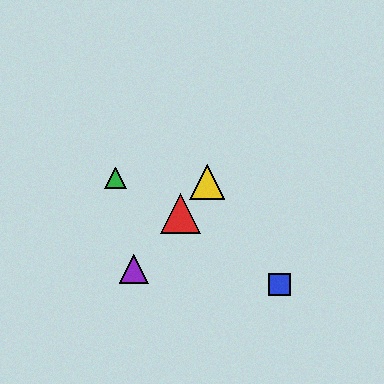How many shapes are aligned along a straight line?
3 shapes (the red triangle, the yellow triangle, the purple triangle) are aligned along a straight line.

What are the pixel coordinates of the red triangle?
The red triangle is at (180, 214).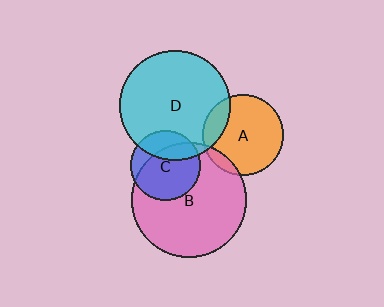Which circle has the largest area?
Circle B (pink).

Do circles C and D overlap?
Yes.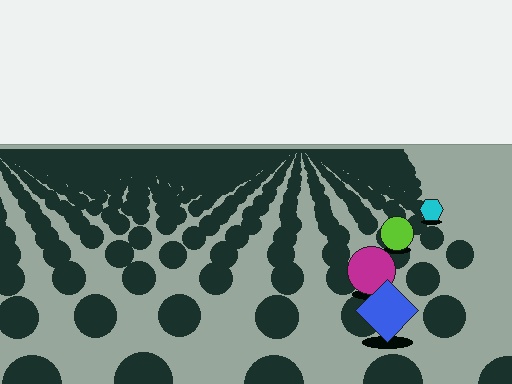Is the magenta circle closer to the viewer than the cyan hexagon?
Yes. The magenta circle is closer — you can tell from the texture gradient: the ground texture is coarser near it.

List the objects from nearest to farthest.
From nearest to farthest: the blue diamond, the magenta circle, the lime circle, the cyan hexagon.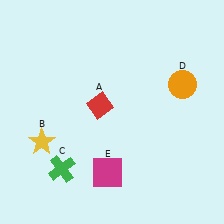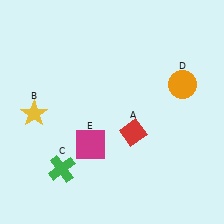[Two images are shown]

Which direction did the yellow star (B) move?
The yellow star (B) moved up.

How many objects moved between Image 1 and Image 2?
3 objects moved between the two images.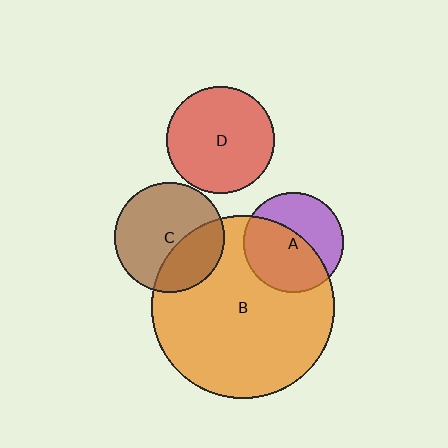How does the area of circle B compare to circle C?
Approximately 2.7 times.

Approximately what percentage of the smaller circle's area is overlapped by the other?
Approximately 55%.